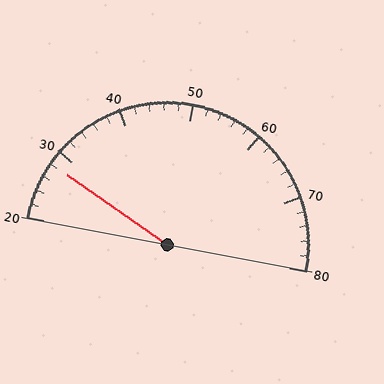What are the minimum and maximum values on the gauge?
The gauge ranges from 20 to 80.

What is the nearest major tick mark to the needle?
The nearest major tick mark is 30.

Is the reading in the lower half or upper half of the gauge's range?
The reading is in the lower half of the range (20 to 80).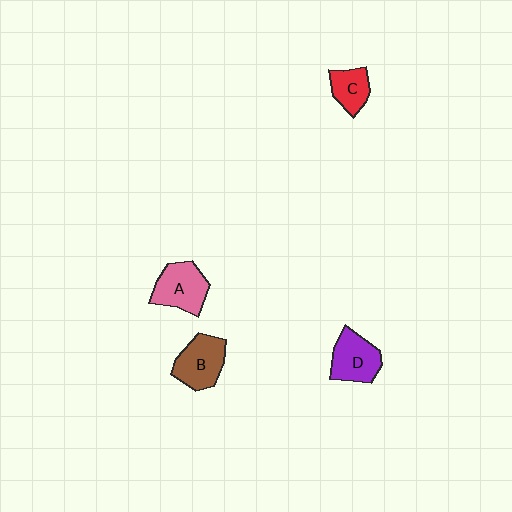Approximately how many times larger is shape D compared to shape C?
Approximately 1.5 times.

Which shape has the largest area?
Shape A (pink).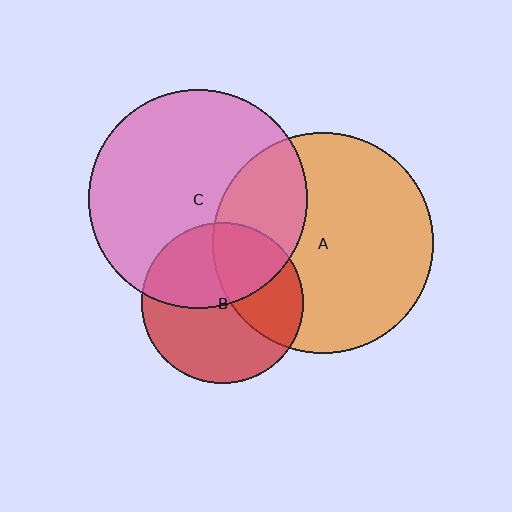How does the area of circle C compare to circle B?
Approximately 1.8 times.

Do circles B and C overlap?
Yes.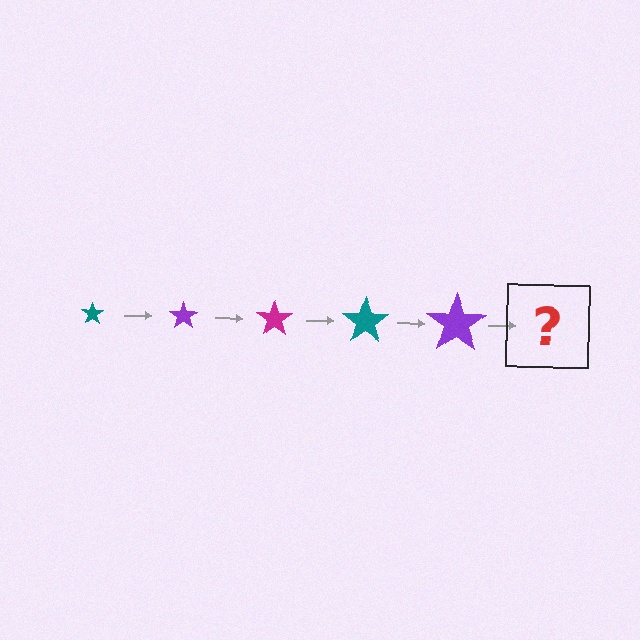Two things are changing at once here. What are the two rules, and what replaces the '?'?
The two rules are that the star grows larger each step and the color cycles through teal, purple, and magenta. The '?' should be a magenta star, larger than the previous one.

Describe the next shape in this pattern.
It should be a magenta star, larger than the previous one.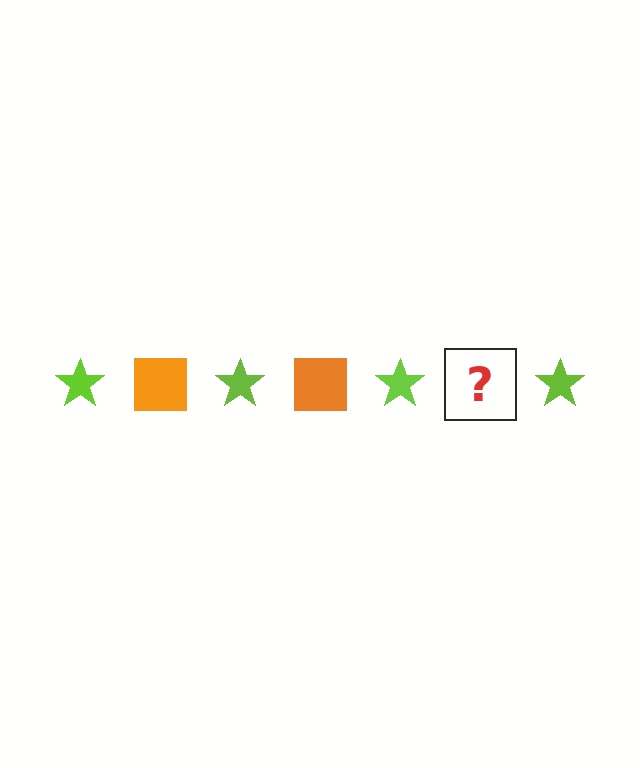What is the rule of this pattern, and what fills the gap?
The rule is that the pattern alternates between lime star and orange square. The gap should be filled with an orange square.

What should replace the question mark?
The question mark should be replaced with an orange square.